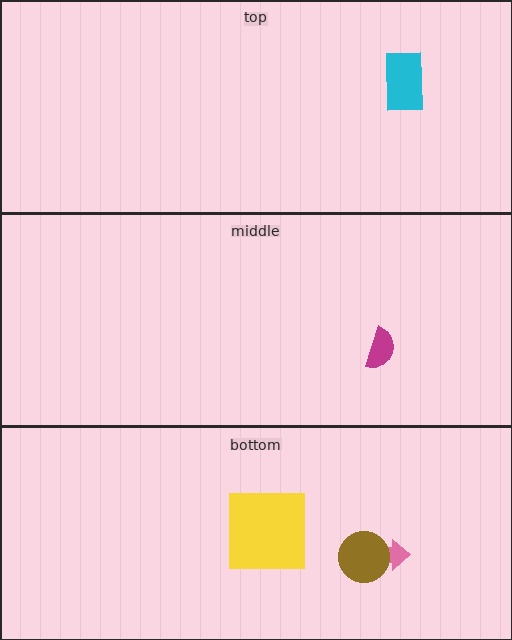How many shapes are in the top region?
1.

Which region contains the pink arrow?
The bottom region.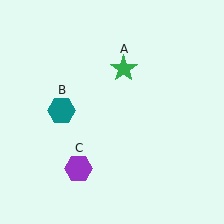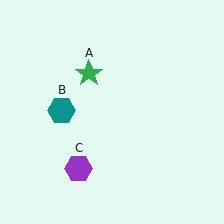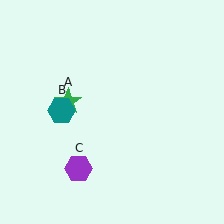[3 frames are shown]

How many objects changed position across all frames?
1 object changed position: green star (object A).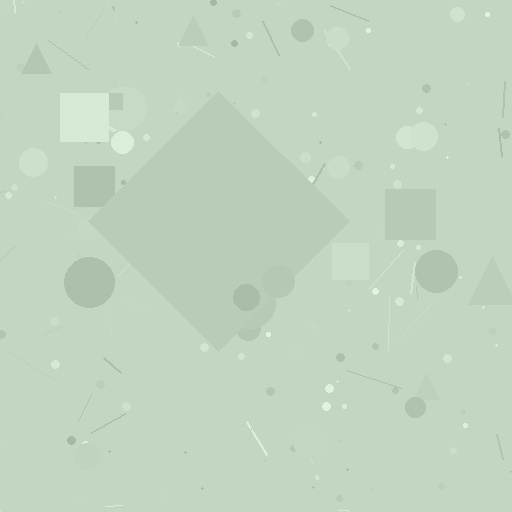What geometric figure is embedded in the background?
A diamond is embedded in the background.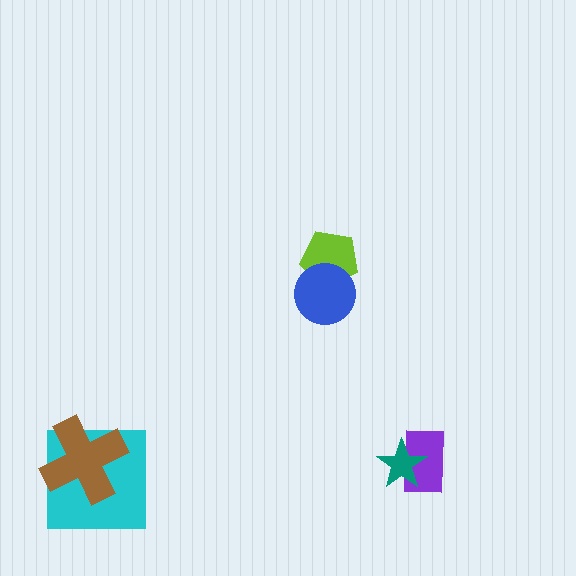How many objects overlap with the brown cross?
1 object overlaps with the brown cross.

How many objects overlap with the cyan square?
1 object overlaps with the cyan square.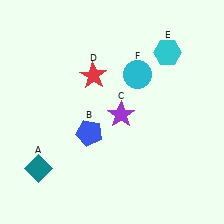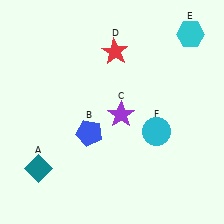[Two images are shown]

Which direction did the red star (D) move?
The red star (D) moved up.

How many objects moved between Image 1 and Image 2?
3 objects moved between the two images.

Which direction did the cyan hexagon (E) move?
The cyan hexagon (E) moved right.